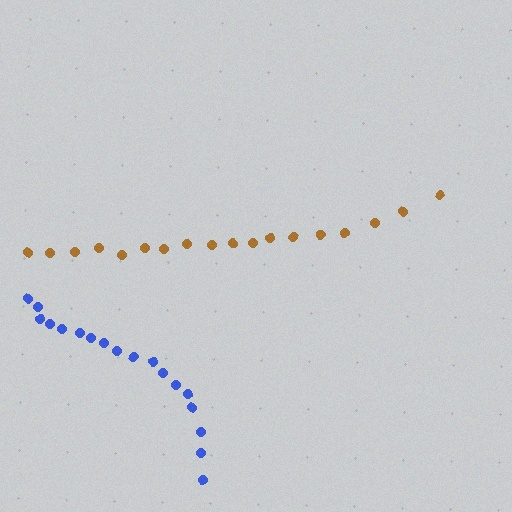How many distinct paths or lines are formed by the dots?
There are 2 distinct paths.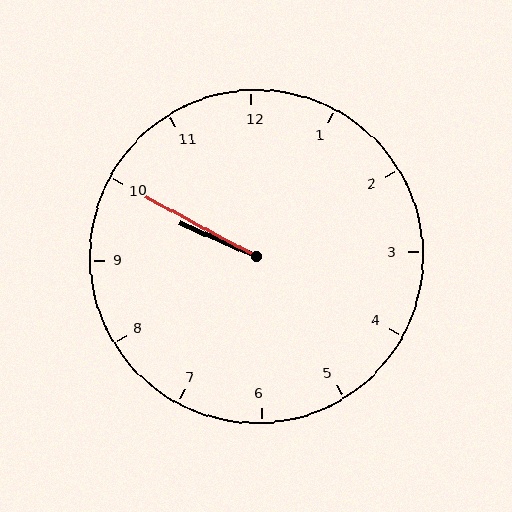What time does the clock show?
9:50.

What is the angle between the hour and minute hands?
Approximately 5 degrees.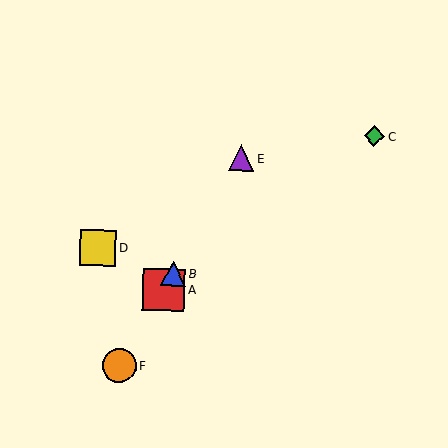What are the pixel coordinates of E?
Object E is at (241, 158).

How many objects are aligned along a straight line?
4 objects (A, B, E, F) are aligned along a straight line.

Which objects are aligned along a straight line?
Objects A, B, E, F are aligned along a straight line.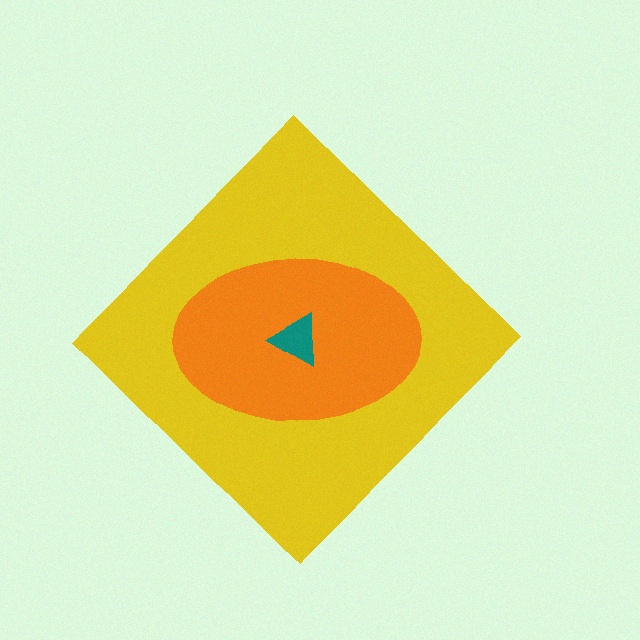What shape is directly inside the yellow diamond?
The orange ellipse.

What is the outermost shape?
The yellow diamond.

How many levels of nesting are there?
3.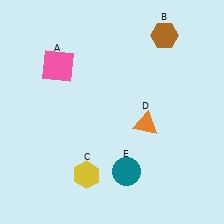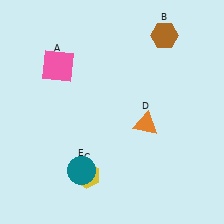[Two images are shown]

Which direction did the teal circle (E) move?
The teal circle (E) moved left.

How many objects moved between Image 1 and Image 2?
1 object moved between the two images.